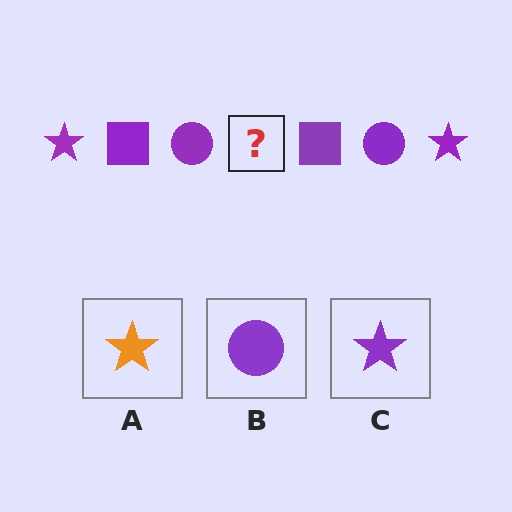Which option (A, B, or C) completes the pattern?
C.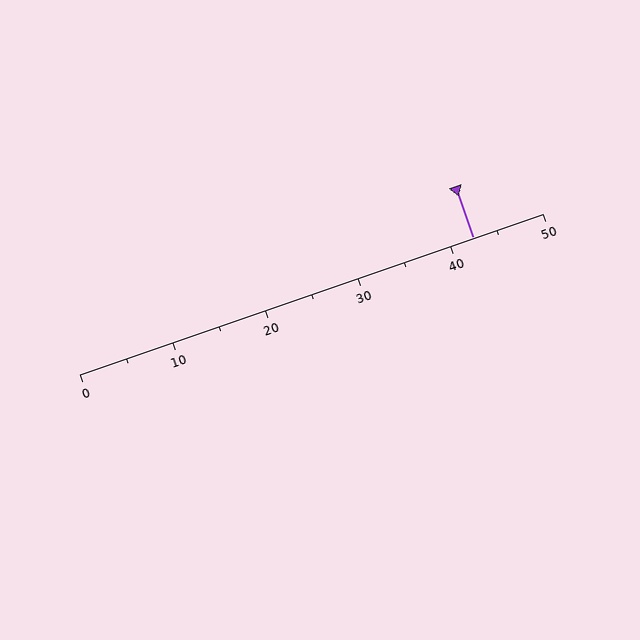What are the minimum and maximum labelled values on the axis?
The axis runs from 0 to 50.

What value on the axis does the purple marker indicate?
The marker indicates approximately 42.5.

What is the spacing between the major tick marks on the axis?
The major ticks are spaced 10 apart.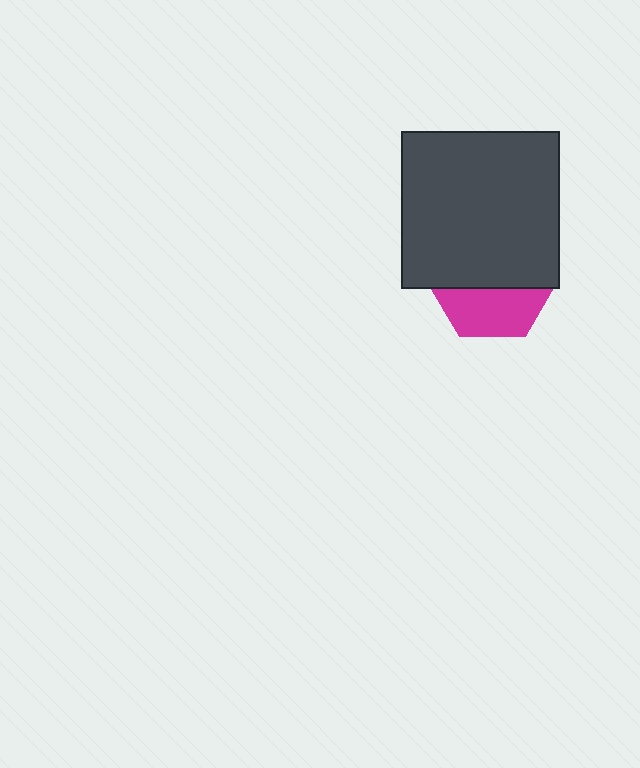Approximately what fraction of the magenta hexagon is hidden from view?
Roughly 61% of the magenta hexagon is hidden behind the dark gray square.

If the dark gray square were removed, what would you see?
You would see the complete magenta hexagon.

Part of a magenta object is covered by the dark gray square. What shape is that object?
It is a hexagon.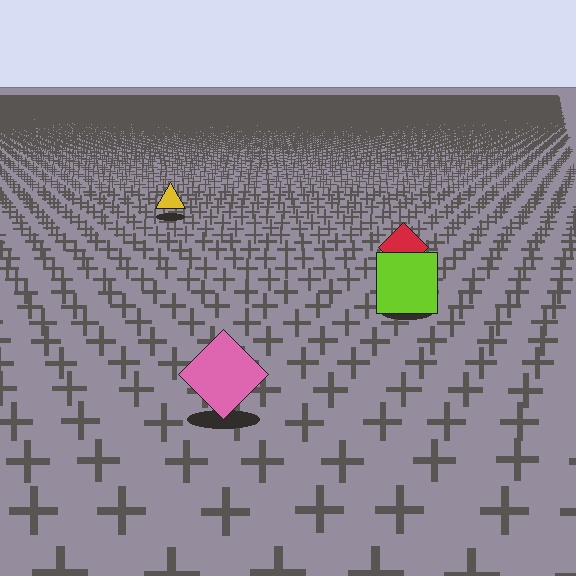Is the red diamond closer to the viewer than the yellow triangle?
Yes. The red diamond is closer — you can tell from the texture gradient: the ground texture is coarser near it.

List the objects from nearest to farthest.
From nearest to farthest: the pink diamond, the lime square, the red diamond, the yellow triangle.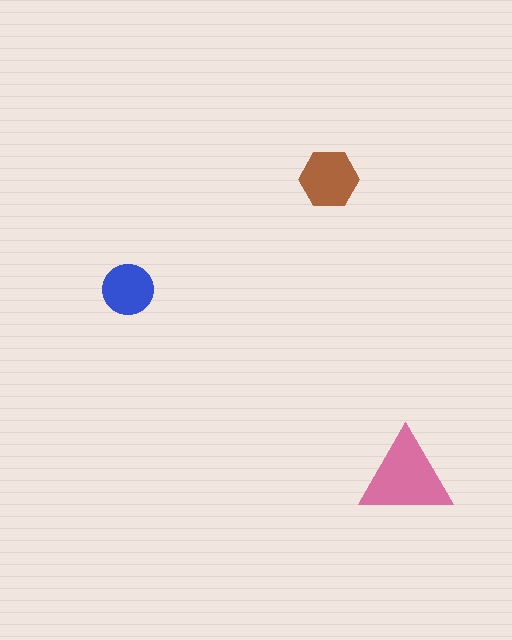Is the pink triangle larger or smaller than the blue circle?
Larger.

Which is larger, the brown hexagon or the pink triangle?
The pink triangle.